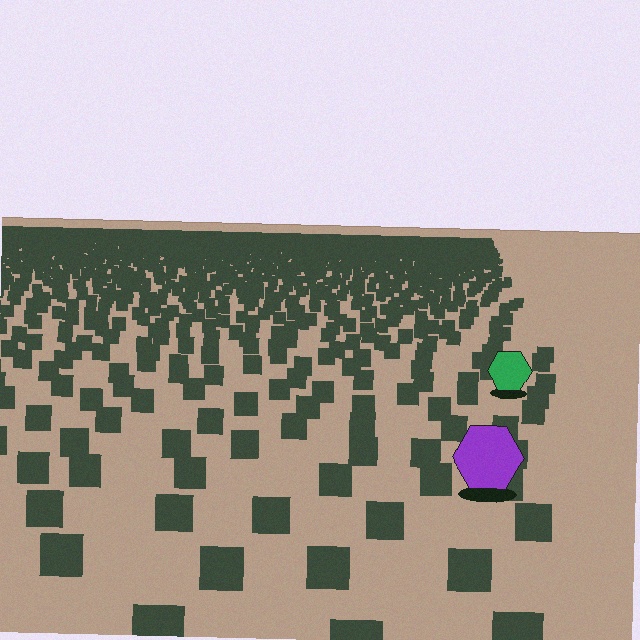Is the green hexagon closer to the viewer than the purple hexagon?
No. The purple hexagon is closer — you can tell from the texture gradient: the ground texture is coarser near it.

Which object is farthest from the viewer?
The green hexagon is farthest from the viewer. It appears smaller and the ground texture around it is denser.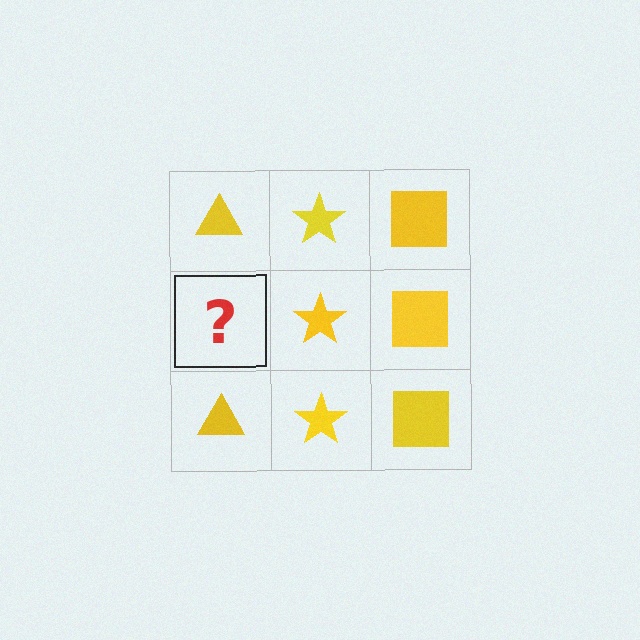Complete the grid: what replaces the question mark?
The question mark should be replaced with a yellow triangle.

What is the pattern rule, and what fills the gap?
The rule is that each column has a consistent shape. The gap should be filled with a yellow triangle.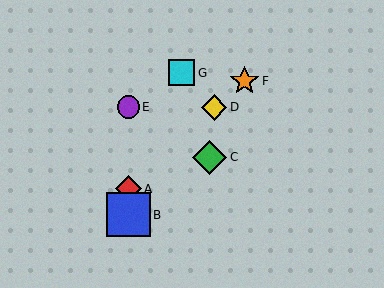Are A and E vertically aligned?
Yes, both are at x≈128.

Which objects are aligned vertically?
Objects A, B, E are aligned vertically.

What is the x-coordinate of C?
Object C is at x≈210.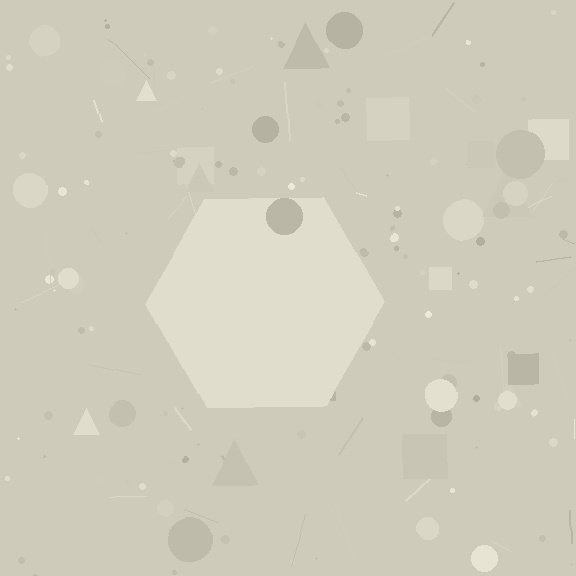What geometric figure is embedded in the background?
A hexagon is embedded in the background.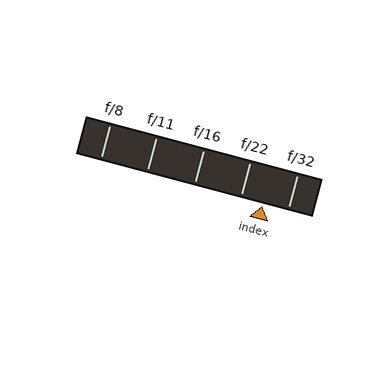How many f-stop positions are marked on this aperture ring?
There are 5 f-stop positions marked.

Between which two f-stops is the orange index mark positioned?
The index mark is between f/22 and f/32.